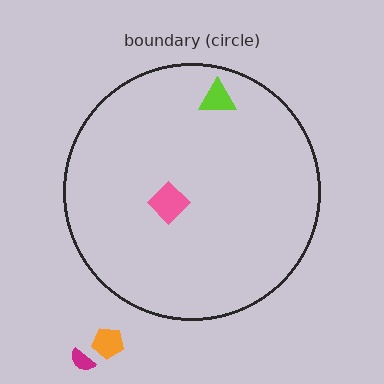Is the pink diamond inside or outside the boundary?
Inside.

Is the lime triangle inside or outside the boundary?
Inside.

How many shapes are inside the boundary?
2 inside, 2 outside.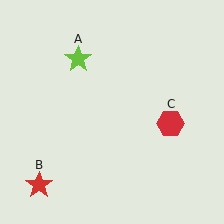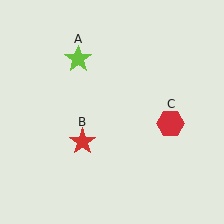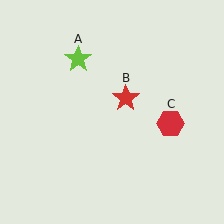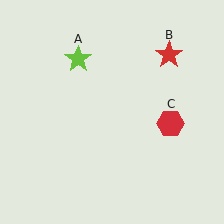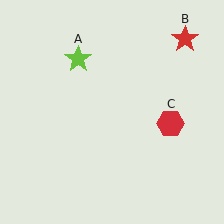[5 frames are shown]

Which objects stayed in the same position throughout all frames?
Lime star (object A) and red hexagon (object C) remained stationary.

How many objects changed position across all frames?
1 object changed position: red star (object B).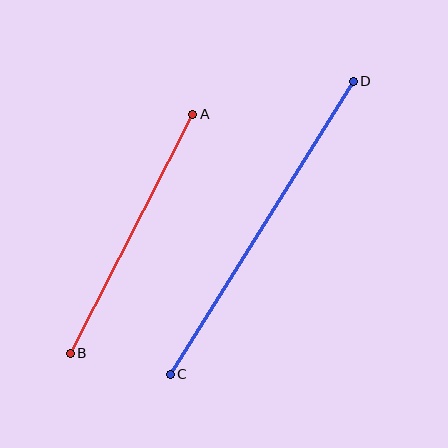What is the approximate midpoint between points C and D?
The midpoint is at approximately (262, 228) pixels.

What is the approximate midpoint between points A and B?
The midpoint is at approximately (132, 234) pixels.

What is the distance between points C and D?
The distance is approximately 346 pixels.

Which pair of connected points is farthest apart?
Points C and D are farthest apart.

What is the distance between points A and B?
The distance is approximately 269 pixels.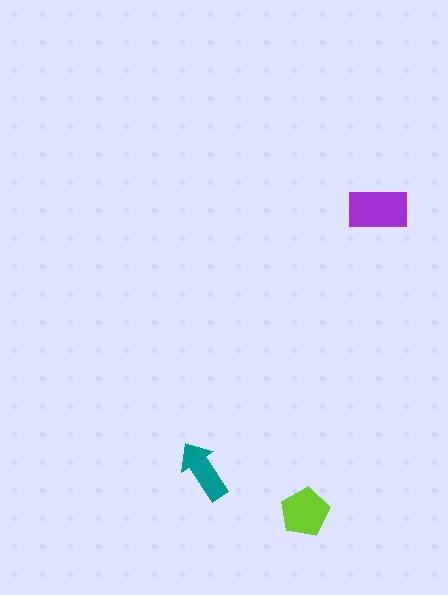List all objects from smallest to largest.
The teal arrow, the lime pentagon, the purple rectangle.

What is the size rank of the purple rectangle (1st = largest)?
1st.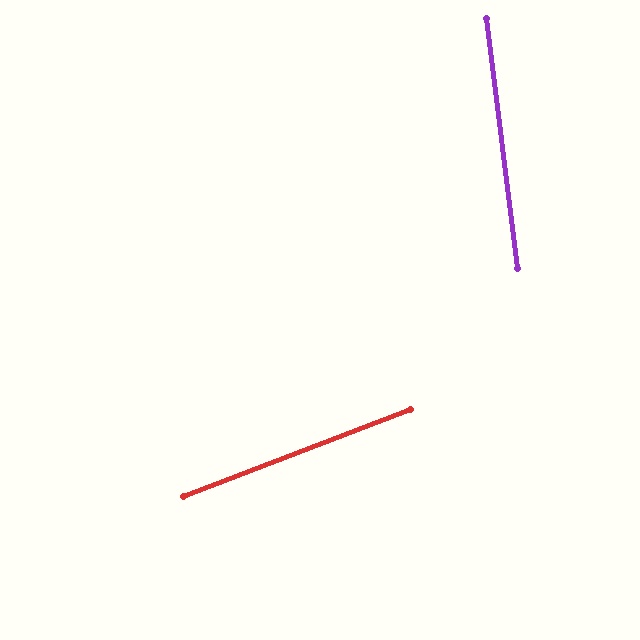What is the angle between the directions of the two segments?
Approximately 76 degrees.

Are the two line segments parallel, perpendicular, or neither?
Neither parallel nor perpendicular — they differ by about 76°.